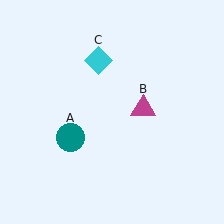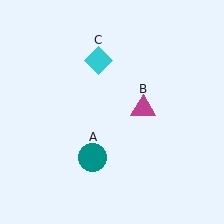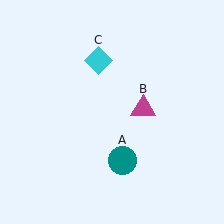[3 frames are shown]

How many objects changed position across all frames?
1 object changed position: teal circle (object A).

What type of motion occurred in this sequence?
The teal circle (object A) rotated counterclockwise around the center of the scene.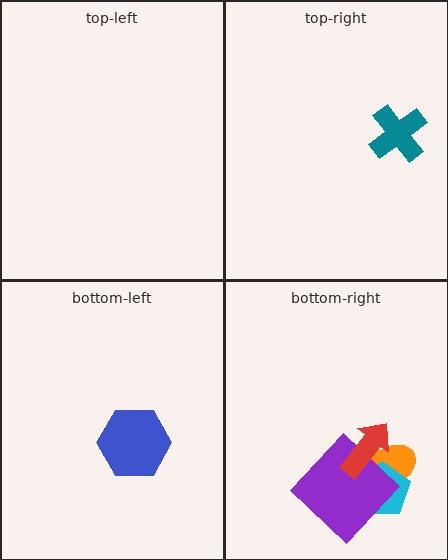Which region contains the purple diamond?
The bottom-right region.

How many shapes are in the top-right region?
1.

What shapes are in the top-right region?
The teal cross.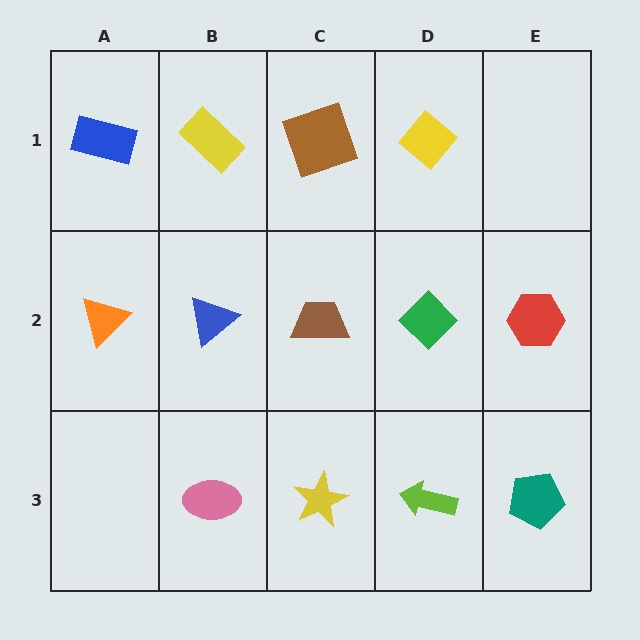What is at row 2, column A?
An orange triangle.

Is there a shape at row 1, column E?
No, that cell is empty.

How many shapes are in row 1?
4 shapes.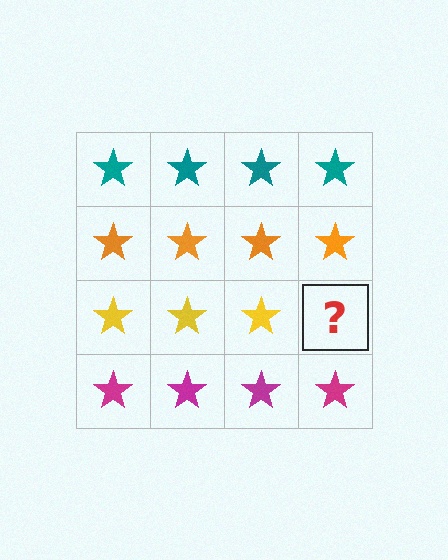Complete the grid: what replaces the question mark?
The question mark should be replaced with a yellow star.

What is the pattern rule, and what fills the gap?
The rule is that each row has a consistent color. The gap should be filled with a yellow star.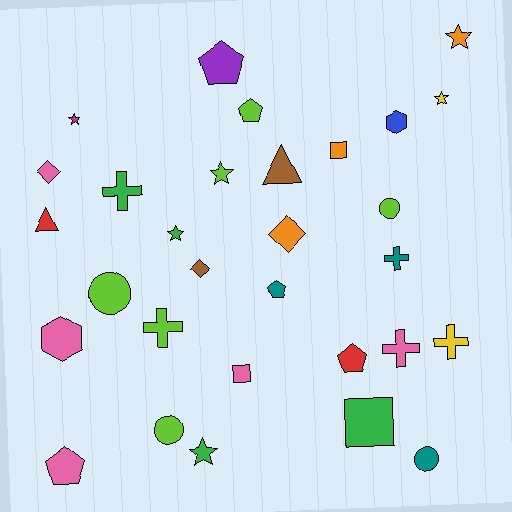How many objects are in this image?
There are 30 objects.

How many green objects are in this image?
There are 4 green objects.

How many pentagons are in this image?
There are 5 pentagons.